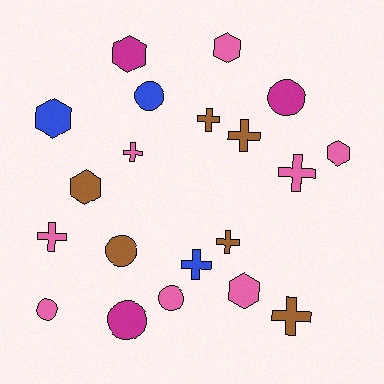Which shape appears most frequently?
Cross, with 8 objects.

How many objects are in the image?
There are 20 objects.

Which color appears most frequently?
Pink, with 8 objects.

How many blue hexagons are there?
There is 1 blue hexagon.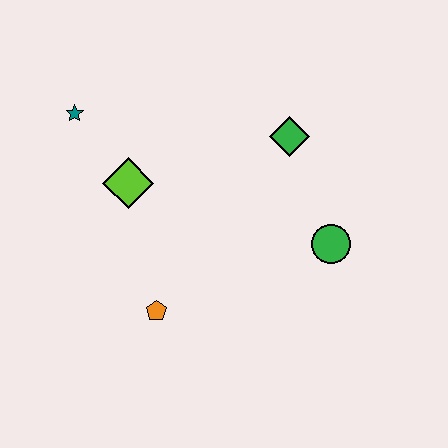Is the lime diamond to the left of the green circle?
Yes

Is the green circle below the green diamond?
Yes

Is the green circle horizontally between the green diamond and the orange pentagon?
No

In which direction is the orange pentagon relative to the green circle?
The orange pentagon is to the left of the green circle.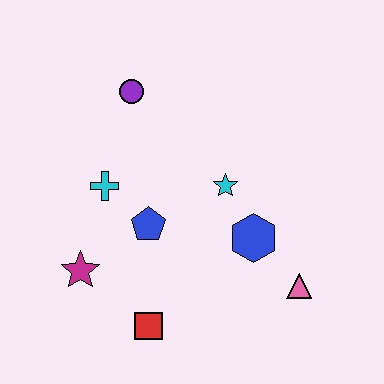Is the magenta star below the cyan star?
Yes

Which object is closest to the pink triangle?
The blue hexagon is closest to the pink triangle.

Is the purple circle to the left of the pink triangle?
Yes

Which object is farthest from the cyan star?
The magenta star is farthest from the cyan star.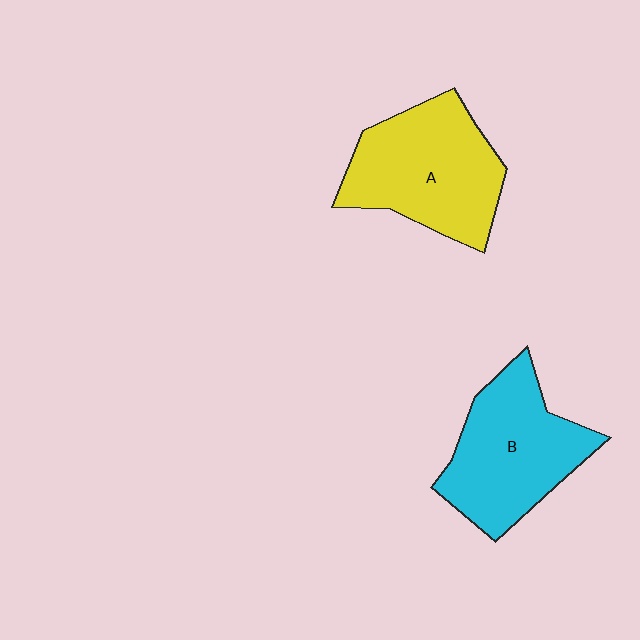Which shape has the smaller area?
Shape B (cyan).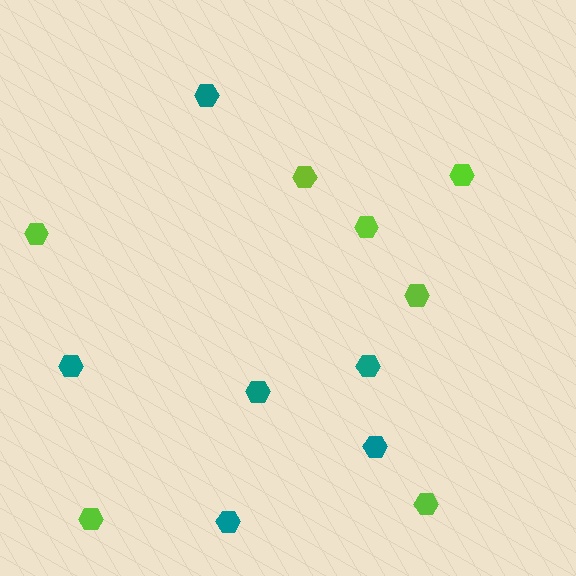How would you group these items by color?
There are 2 groups: one group of teal hexagons (6) and one group of lime hexagons (7).